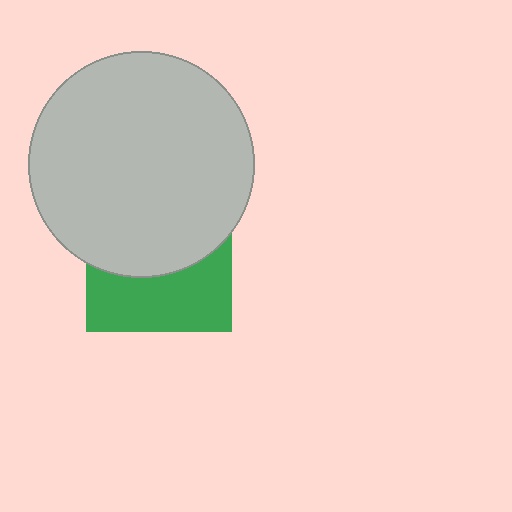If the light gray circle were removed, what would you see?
You would see the complete green square.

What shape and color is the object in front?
The object in front is a light gray circle.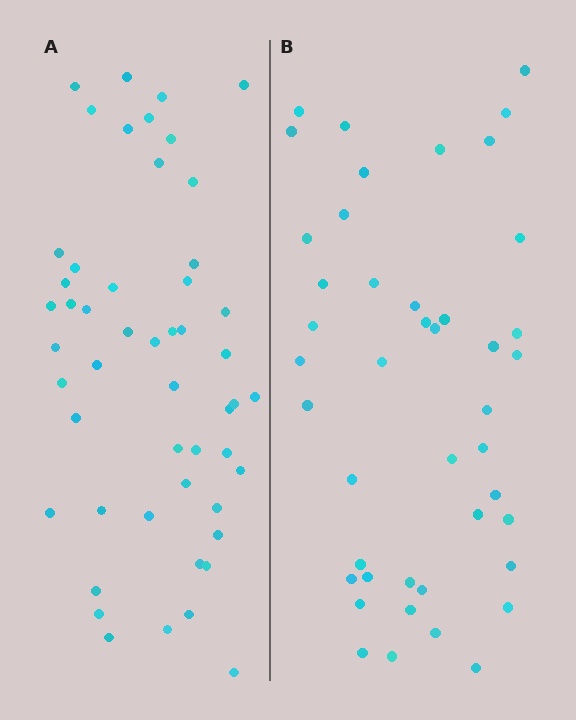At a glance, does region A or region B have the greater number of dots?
Region A (the left region) has more dots.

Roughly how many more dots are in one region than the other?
Region A has roughly 8 or so more dots than region B.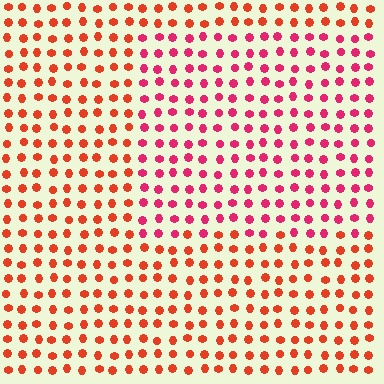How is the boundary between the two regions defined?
The boundary is defined purely by a slight shift in hue (about 32 degrees). Spacing, size, and orientation are identical on both sides.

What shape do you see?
I see a rectangle.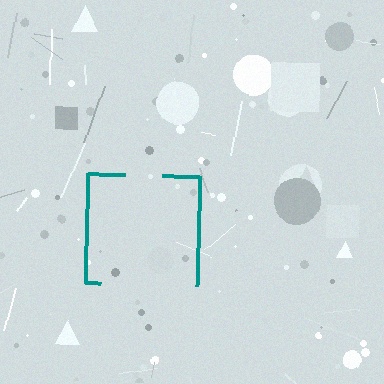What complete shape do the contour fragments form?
The contour fragments form a square.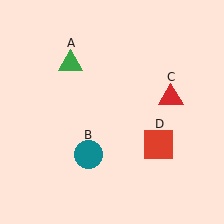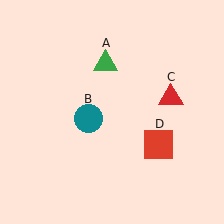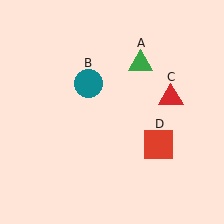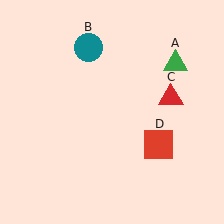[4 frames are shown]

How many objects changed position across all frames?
2 objects changed position: green triangle (object A), teal circle (object B).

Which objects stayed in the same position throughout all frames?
Red triangle (object C) and red square (object D) remained stationary.